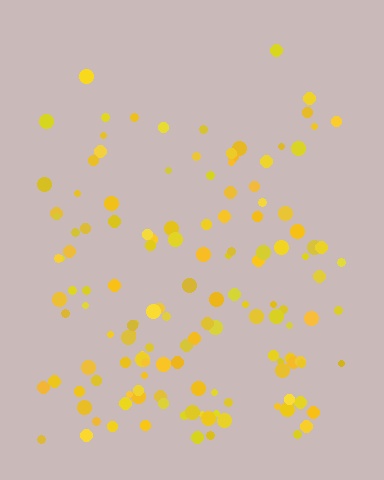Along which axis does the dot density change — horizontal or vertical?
Vertical.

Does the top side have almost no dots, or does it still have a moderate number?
Still a moderate number, just noticeably fewer than the bottom.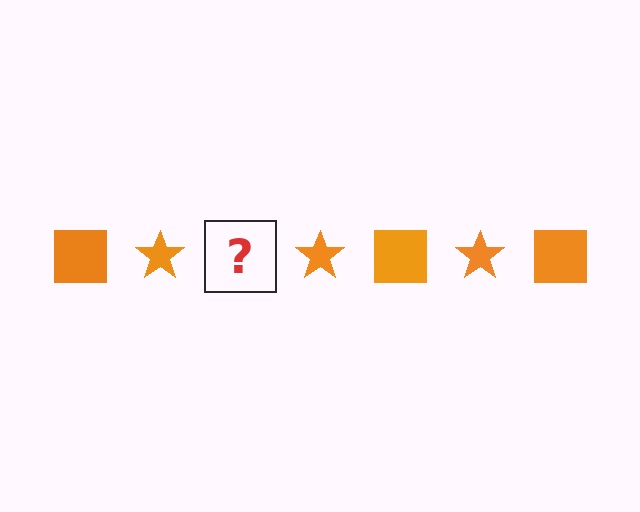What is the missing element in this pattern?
The missing element is an orange square.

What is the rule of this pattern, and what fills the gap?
The rule is that the pattern cycles through square, star shapes in orange. The gap should be filled with an orange square.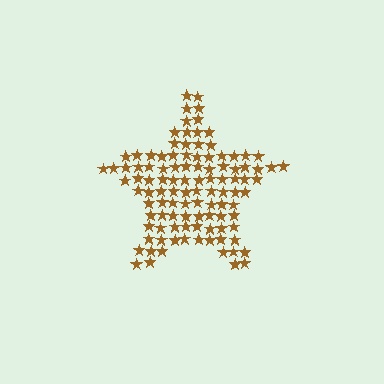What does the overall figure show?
The overall figure shows a star.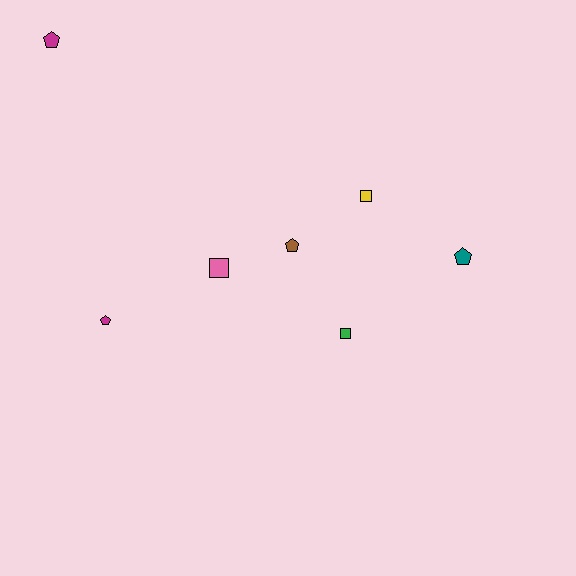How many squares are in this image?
There are 3 squares.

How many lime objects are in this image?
There are no lime objects.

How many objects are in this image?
There are 7 objects.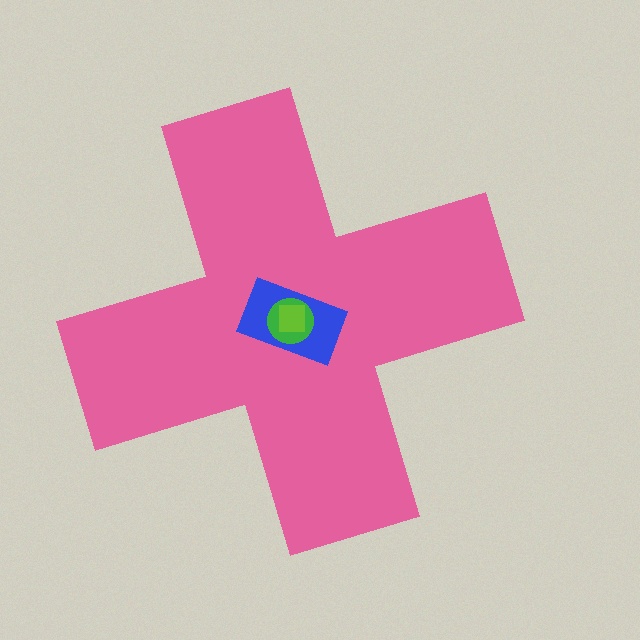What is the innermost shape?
The lime square.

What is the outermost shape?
The pink cross.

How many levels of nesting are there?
4.